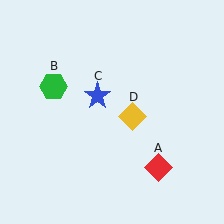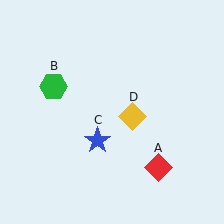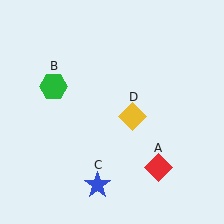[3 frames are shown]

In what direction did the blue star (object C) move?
The blue star (object C) moved down.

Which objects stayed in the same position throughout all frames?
Red diamond (object A) and green hexagon (object B) and yellow diamond (object D) remained stationary.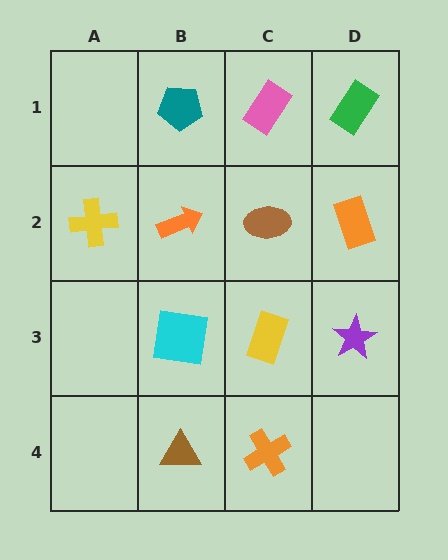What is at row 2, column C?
A brown ellipse.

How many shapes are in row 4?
2 shapes.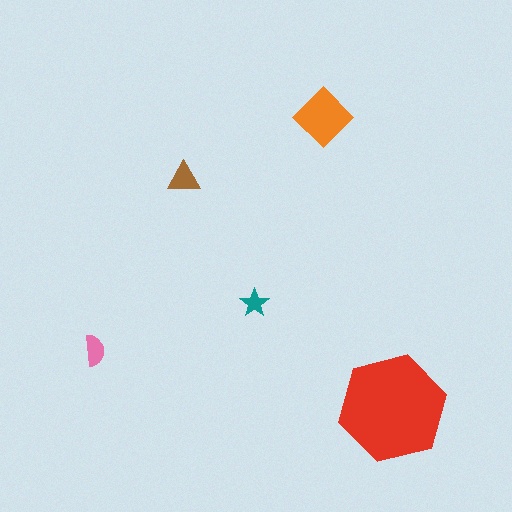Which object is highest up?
The orange diamond is topmost.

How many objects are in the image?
There are 5 objects in the image.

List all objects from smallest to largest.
The teal star, the pink semicircle, the brown triangle, the orange diamond, the red hexagon.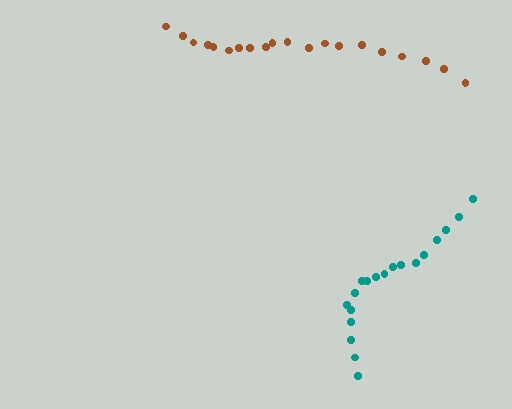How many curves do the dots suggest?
There are 2 distinct paths.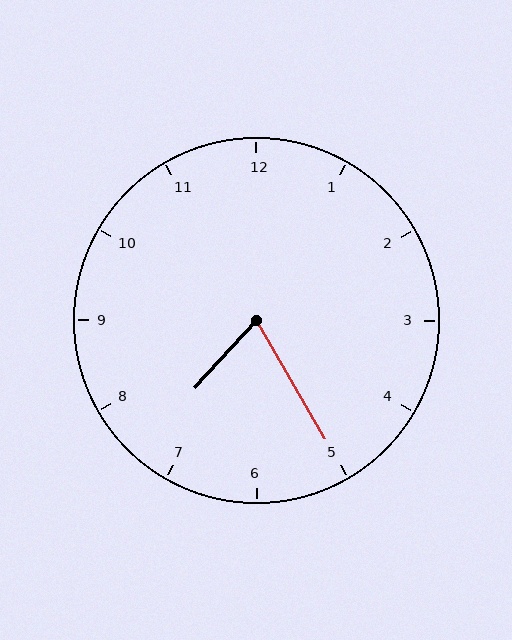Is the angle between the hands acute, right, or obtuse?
It is acute.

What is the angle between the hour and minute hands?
Approximately 72 degrees.